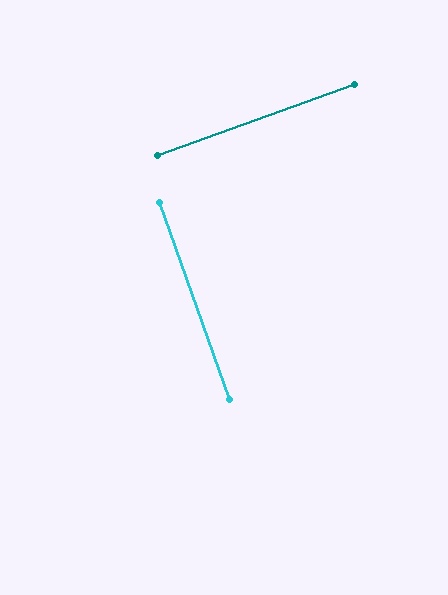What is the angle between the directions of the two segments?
Approximately 89 degrees.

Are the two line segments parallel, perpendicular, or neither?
Perpendicular — they meet at approximately 89°.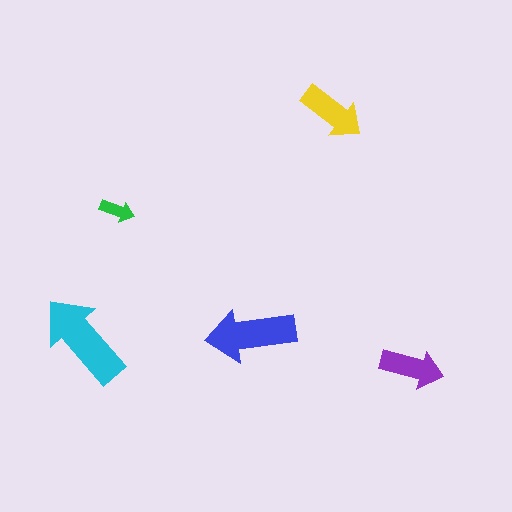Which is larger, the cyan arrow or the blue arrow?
The cyan one.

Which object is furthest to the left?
The cyan arrow is leftmost.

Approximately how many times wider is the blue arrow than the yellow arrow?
About 1.5 times wider.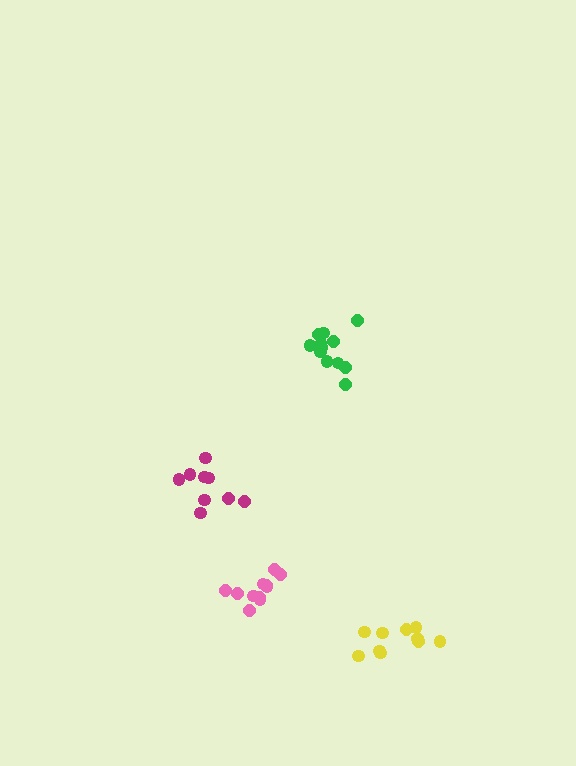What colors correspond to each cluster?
The clusters are colored: pink, green, yellow, magenta.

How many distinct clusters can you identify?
There are 4 distinct clusters.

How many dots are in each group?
Group 1: 11 dots, Group 2: 12 dots, Group 3: 10 dots, Group 4: 9 dots (42 total).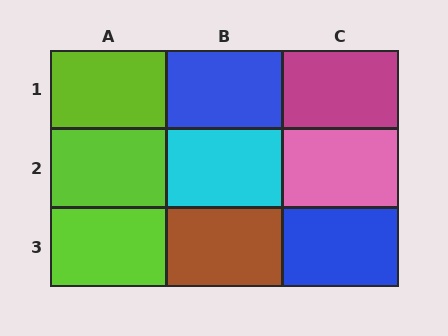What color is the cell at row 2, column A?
Lime.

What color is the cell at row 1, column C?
Magenta.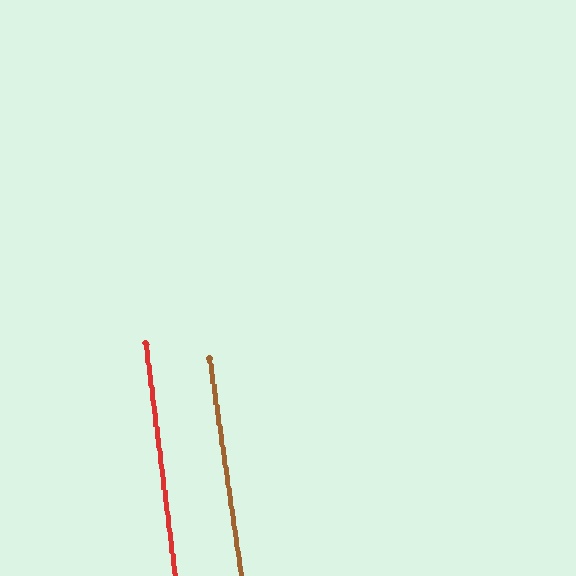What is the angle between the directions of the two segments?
Approximately 1 degree.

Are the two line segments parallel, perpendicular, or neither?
Parallel — their directions differ by only 1.1°.